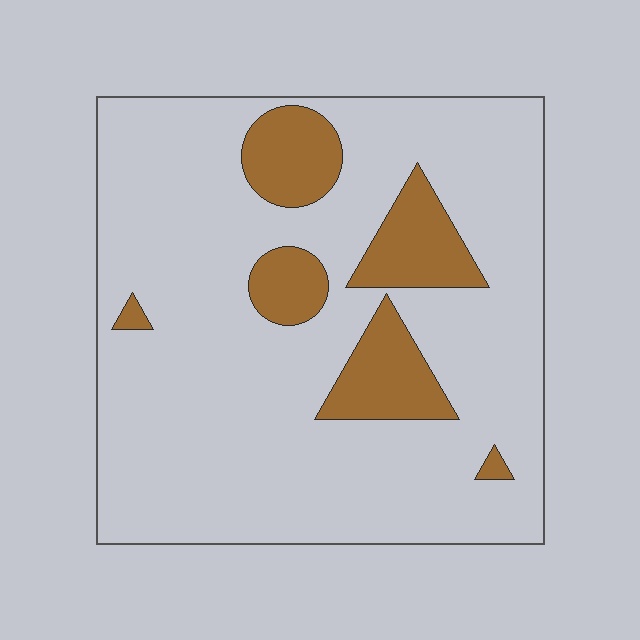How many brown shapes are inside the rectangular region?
6.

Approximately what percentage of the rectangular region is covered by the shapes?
Approximately 15%.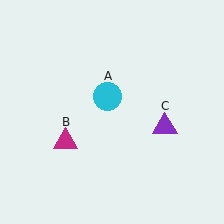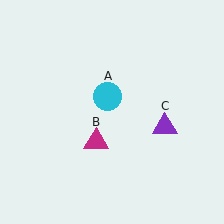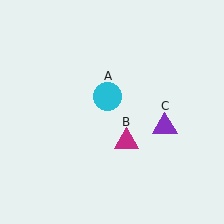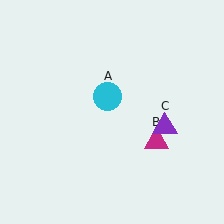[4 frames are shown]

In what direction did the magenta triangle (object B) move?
The magenta triangle (object B) moved right.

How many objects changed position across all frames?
1 object changed position: magenta triangle (object B).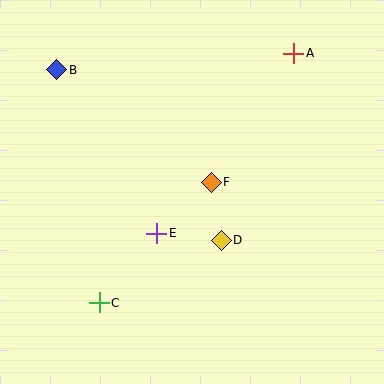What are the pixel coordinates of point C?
Point C is at (99, 303).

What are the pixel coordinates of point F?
Point F is at (211, 182).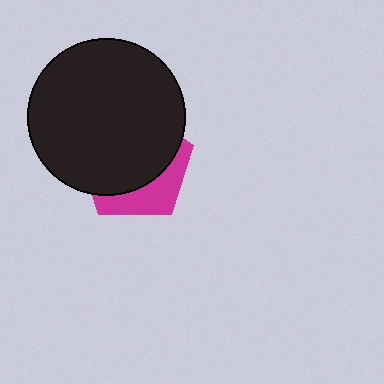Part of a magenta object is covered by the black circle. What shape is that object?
It is a pentagon.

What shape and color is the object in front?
The object in front is a black circle.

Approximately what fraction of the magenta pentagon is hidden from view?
Roughly 68% of the magenta pentagon is hidden behind the black circle.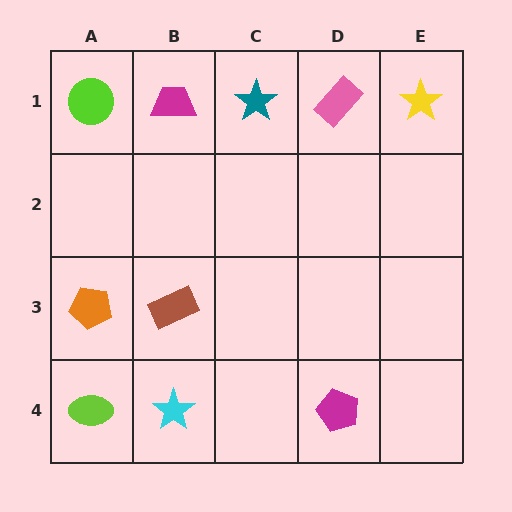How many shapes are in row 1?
5 shapes.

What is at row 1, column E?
A yellow star.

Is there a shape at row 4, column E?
No, that cell is empty.